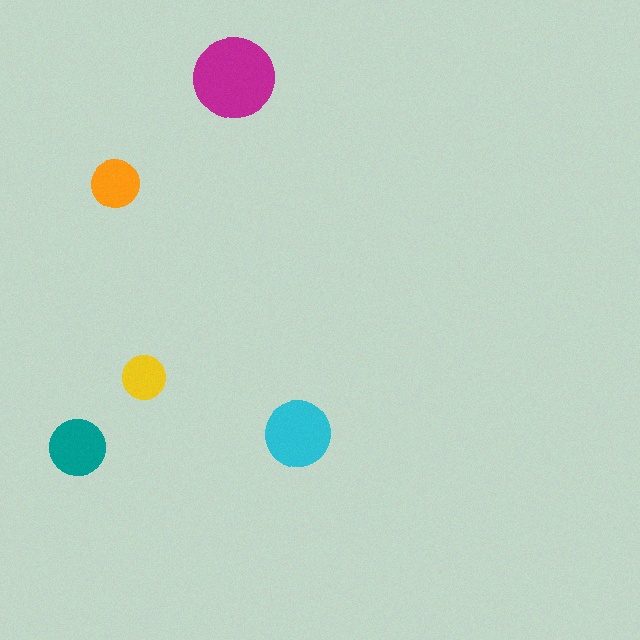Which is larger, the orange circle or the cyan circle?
The cyan one.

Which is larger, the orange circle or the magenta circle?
The magenta one.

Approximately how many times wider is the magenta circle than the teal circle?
About 1.5 times wider.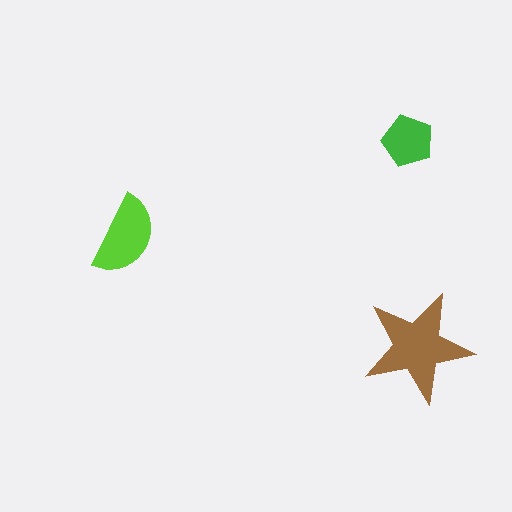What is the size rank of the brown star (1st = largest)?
1st.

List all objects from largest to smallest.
The brown star, the lime semicircle, the green pentagon.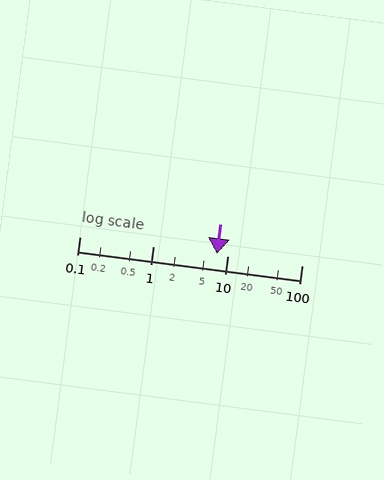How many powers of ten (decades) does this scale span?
The scale spans 3 decades, from 0.1 to 100.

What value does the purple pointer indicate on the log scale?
The pointer indicates approximately 7.2.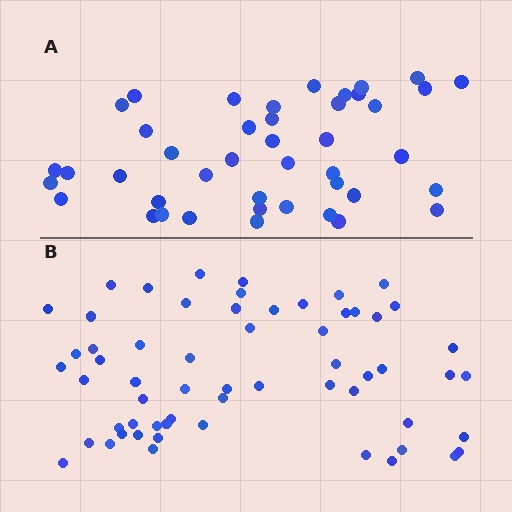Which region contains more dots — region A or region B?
Region B (the bottom region) has more dots.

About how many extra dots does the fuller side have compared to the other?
Region B has approximately 15 more dots than region A.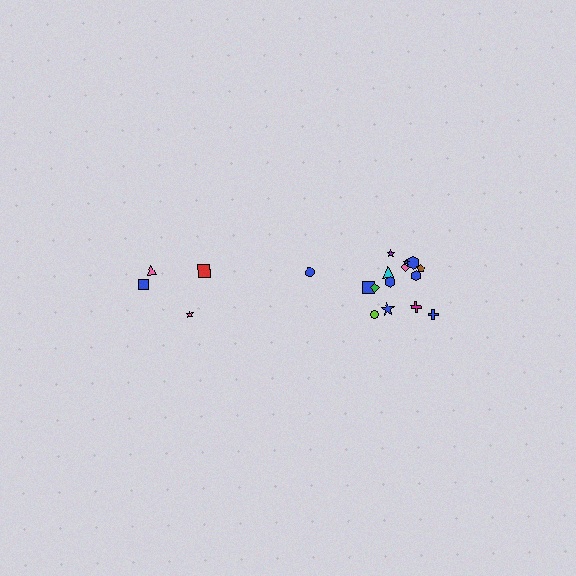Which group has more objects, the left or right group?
The right group.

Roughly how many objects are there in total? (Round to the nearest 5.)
Roughly 20 objects in total.